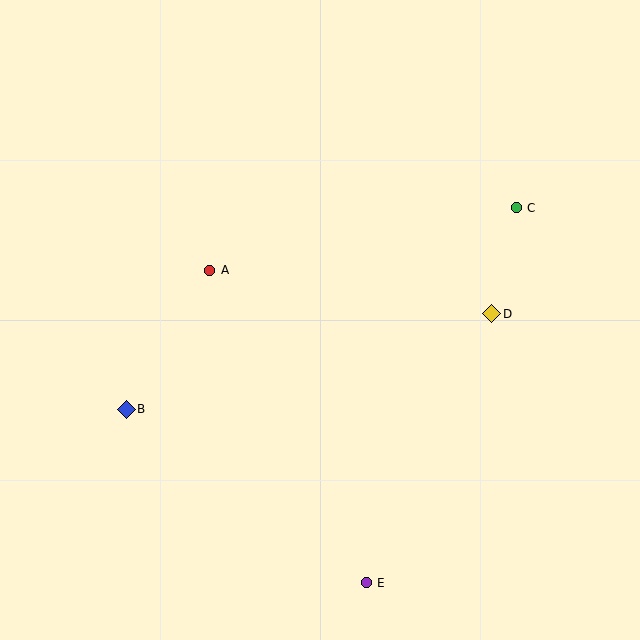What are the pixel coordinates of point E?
Point E is at (366, 583).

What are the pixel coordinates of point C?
Point C is at (516, 208).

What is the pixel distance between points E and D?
The distance between E and D is 297 pixels.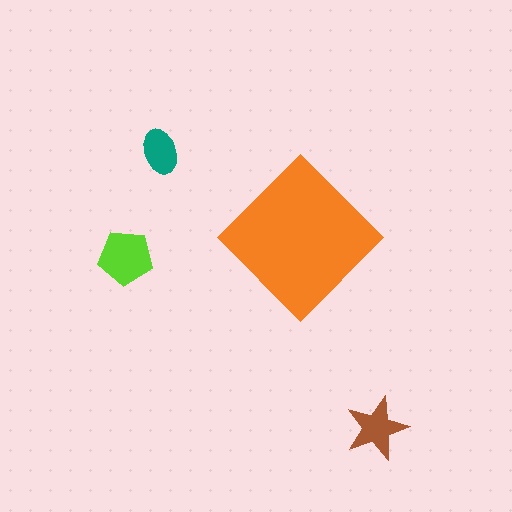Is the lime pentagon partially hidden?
No, the lime pentagon is fully visible.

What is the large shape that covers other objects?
An orange diamond.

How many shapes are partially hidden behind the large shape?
0 shapes are partially hidden.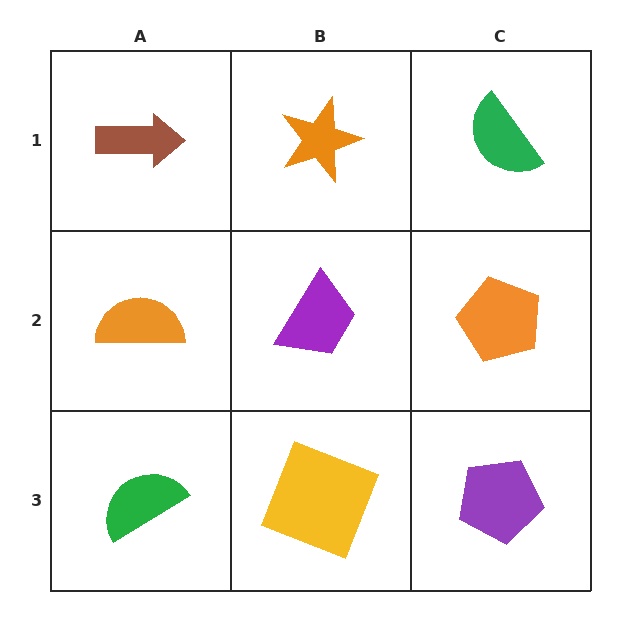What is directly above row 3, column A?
An orange semicircle.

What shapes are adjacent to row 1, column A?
An orange semicircle (row 2, column A), an orange star (row 1, column B).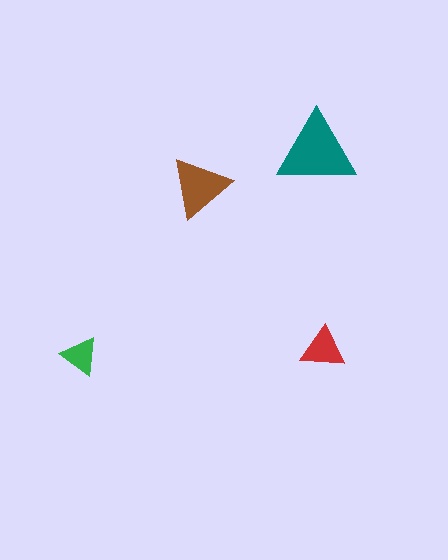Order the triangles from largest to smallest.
the teal one, the brown one, the red one, the green one.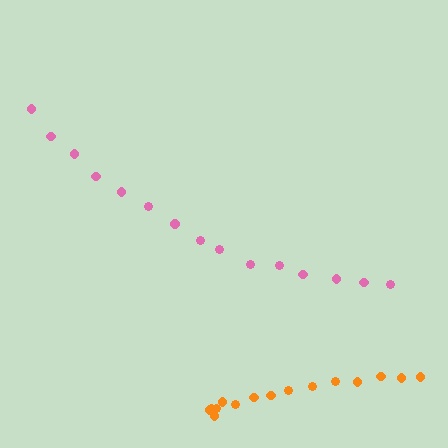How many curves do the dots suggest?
There are 2 distinct paths.